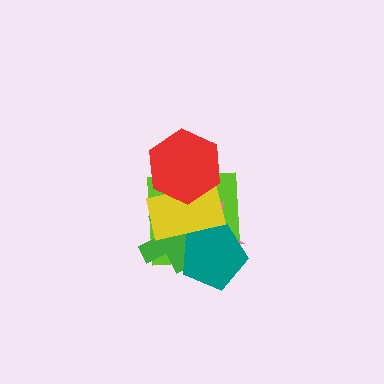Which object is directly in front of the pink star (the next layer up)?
The green cross is directly in front of the pink star.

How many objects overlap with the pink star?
4 objects overlap with the pink star.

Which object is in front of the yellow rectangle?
The red hexagon is in front of the yellow rectangle.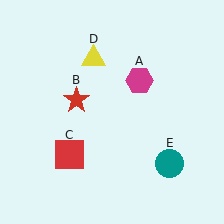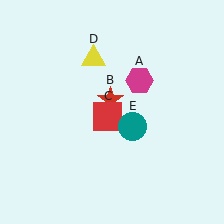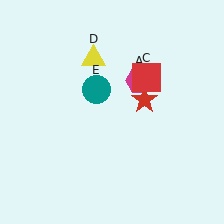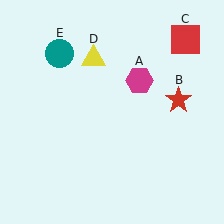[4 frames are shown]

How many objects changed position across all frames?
3 objects changed position: red star (object B), red square (object C), teal circle (object E).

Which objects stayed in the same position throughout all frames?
Magenta hexagon (object A) and yellow triangle (object D) remained stationary.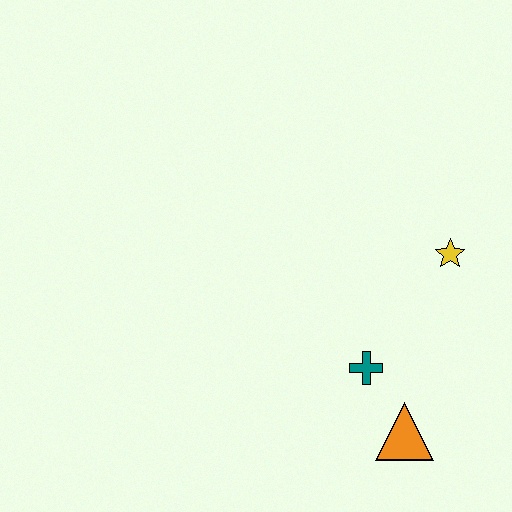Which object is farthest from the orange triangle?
The yellow star is farthest from the orange triangle.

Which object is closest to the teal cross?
The orange triangle is closest to the teal cross.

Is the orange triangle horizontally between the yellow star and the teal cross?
Yes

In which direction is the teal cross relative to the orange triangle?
The teal cross is above the orange triangle.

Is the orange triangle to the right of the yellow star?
No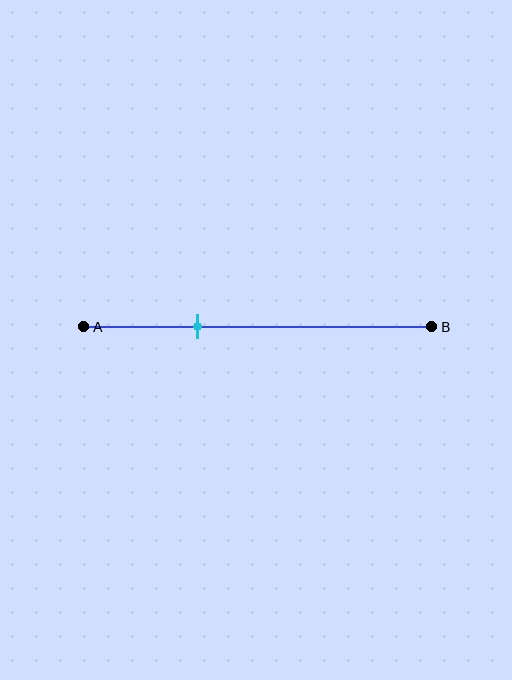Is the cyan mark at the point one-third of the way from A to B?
Yes, the mark is approximately at the one-third point.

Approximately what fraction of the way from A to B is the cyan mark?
The cyan mark is approximately 35% of the way from A to B.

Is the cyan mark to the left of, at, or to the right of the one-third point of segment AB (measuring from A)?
The cyan mark is approximately at the one-third point of segment AB.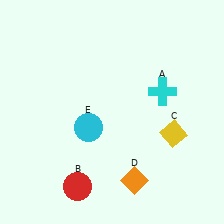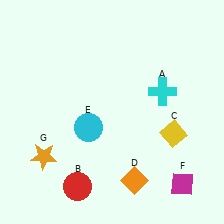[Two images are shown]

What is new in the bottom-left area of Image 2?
An orange star (G) was added in the bottom-left area of Image 2.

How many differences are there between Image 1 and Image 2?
There are 2 differences between the two images.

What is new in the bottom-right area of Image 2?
A magenta diamond (F) was added in the bottom-right area of Image 2.